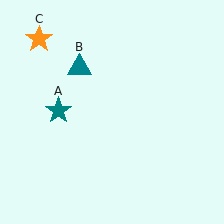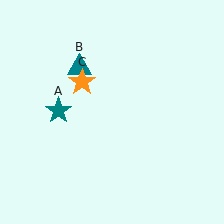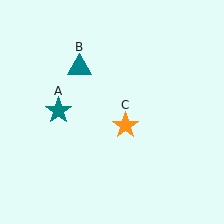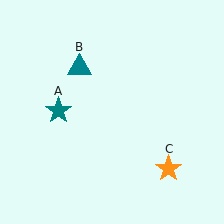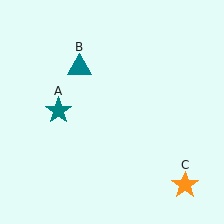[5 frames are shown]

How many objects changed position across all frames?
1 object changed position: orange star (object C).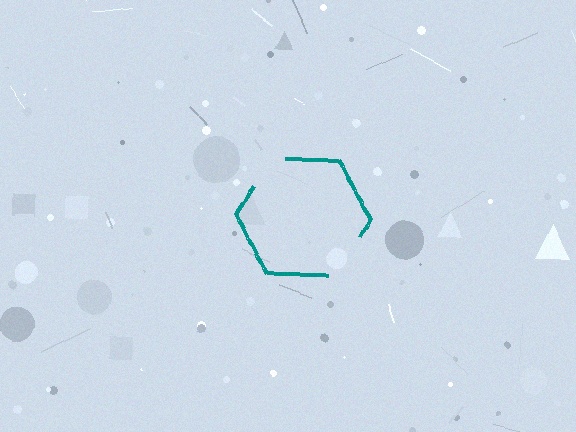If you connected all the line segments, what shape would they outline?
They would outline a hexagon.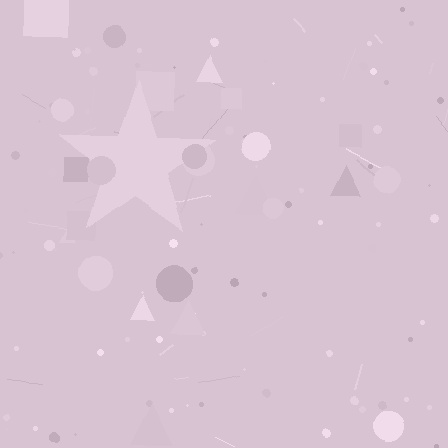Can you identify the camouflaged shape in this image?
The camouflaged shape is a star.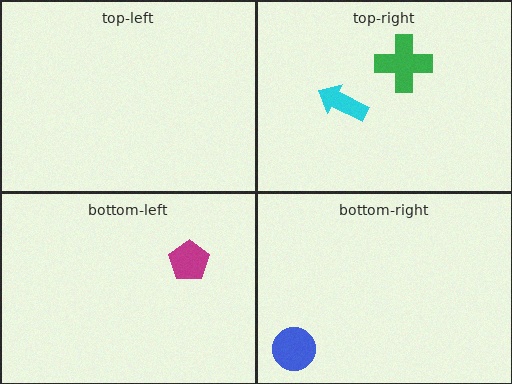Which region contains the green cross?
The top-right region.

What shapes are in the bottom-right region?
The blue circle.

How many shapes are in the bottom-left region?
1.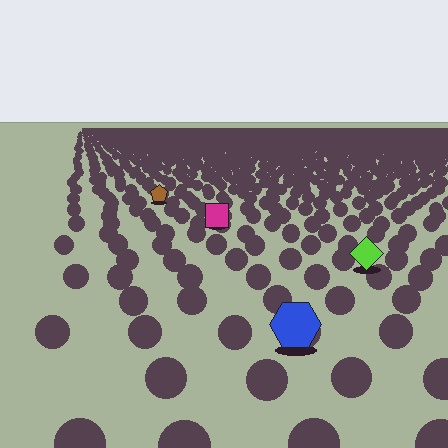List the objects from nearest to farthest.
From nearest to farthest: the blue hexagon, the lime diamond, the magenta square, the brown pentagon.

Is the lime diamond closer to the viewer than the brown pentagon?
Yes. The lime diamond is closer — you can tell from the texture gradient: the ground texture is coarser near it.